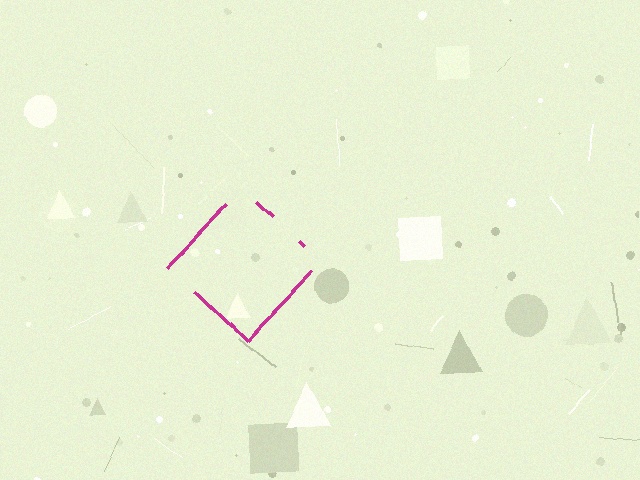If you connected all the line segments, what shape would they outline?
They would outline a diamond.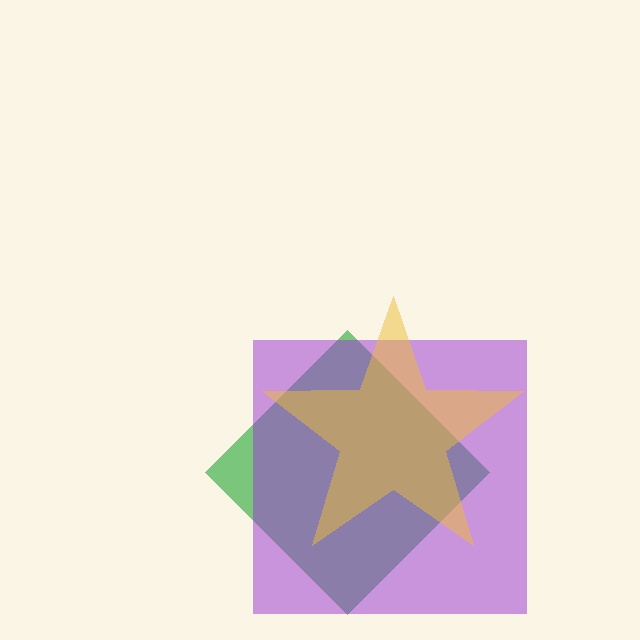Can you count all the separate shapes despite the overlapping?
Yes, there are 3 separate shapes.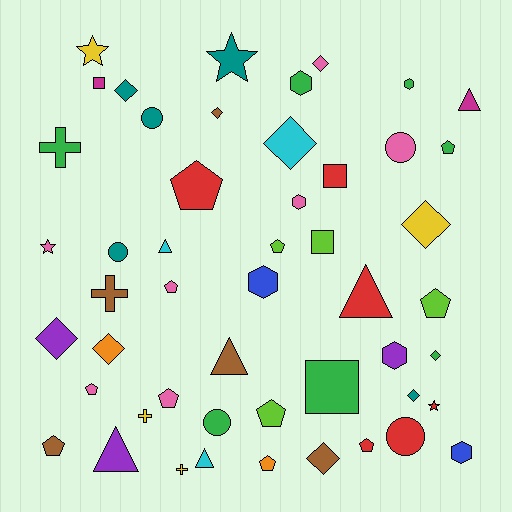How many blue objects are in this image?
There are 2 blue objects.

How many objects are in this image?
There are 50 objects.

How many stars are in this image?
There are 4 stars.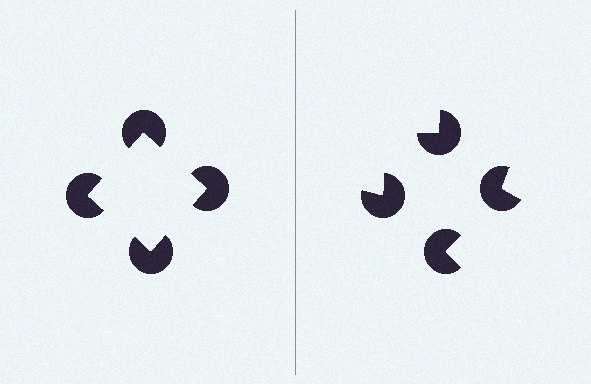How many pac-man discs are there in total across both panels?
8 — 4 on each side.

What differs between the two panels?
The pac-man discs are positioned identically on both sides; only the wedge orientations differ. On the left they align to a square; on the right they are misaligned.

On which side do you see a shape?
An illusory square appears on the left side. On the right side the wedge cuts are rotated, so no coherent shape forms.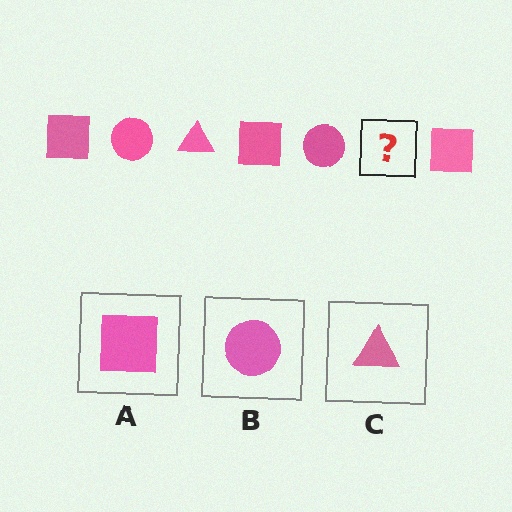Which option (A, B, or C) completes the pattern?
C.